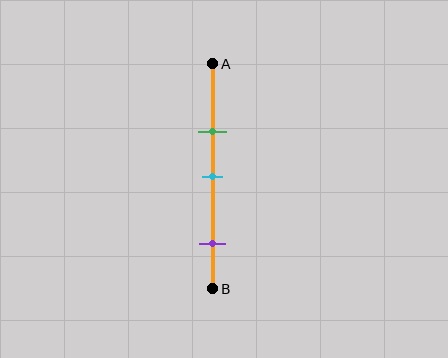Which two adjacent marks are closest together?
The green and cyan marks are the closest adjacent pair.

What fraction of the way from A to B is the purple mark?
The purple mark is approximately 80% (0.8) of the way from A to B.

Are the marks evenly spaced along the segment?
No, the marks are not evenly spaced.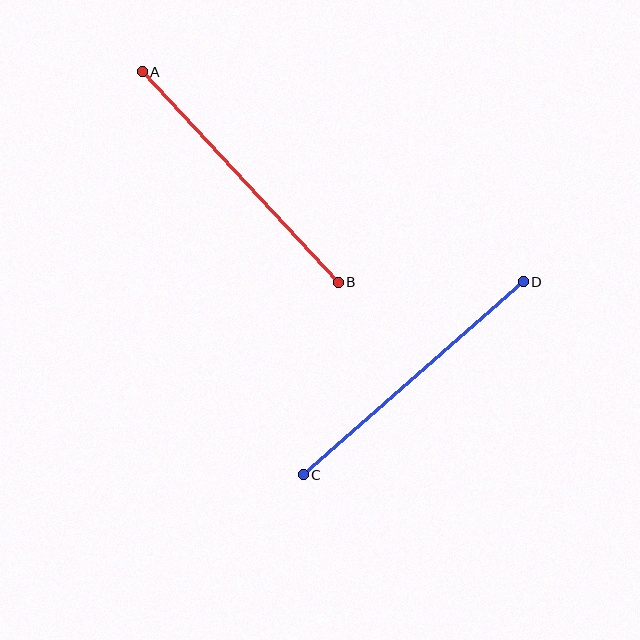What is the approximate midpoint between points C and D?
The midpoint is at approximately (413, 378) pixels.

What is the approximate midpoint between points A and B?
The midpoint is at approximately (240, 177) pixels.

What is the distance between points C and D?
The distance is approximately 293 pixels.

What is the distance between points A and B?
The distance is approximately 287 pixels.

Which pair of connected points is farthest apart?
Points C and D are farthest apart.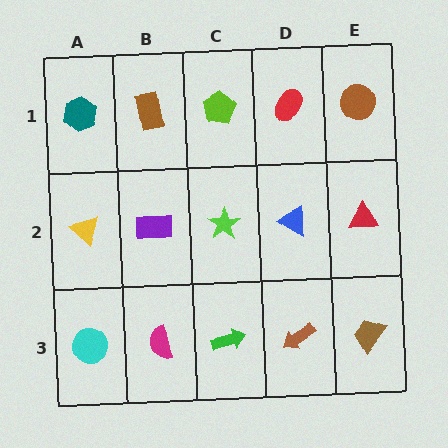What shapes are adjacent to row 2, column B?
A brown rectangle (row 1, column B), a magenta semicircle (row 3, column B), a yellow triangle (row 2, column A), a lime star (row 2, column C).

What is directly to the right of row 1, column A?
A brown rectangle.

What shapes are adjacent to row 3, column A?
A yellow triangle (row 2, column A), a magenta semicircle (row 3, column B).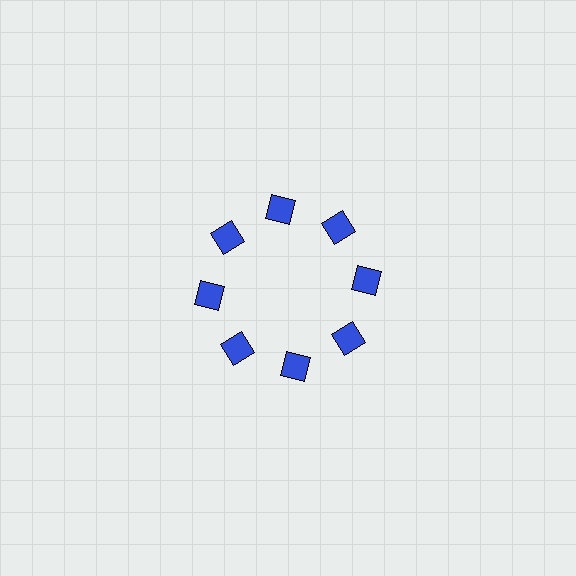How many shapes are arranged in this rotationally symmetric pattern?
There are 8 shapes, arranged in 8 groups of 1.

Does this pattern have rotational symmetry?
Yes, this pattern has 8-fold rotational symmetry. It looks the same after rotating 45 degrees around the center.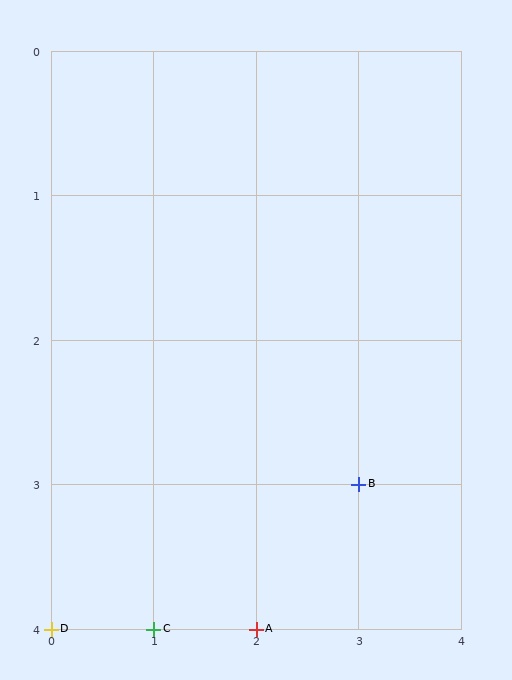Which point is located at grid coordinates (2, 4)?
Point A is at (2, 4).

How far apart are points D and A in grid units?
Points D and A are 2 columns apart.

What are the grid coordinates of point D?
Point D is at grid coordinates (0, 4).